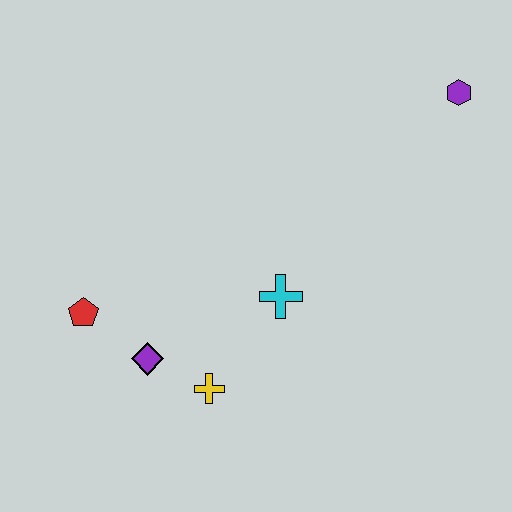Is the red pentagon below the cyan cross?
Yes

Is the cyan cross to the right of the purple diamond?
Yes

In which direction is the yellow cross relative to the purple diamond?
The yellow cross is to the right of the purple diamond.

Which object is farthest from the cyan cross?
The purple hexagon is farthest from the cyan cross.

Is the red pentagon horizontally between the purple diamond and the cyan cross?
No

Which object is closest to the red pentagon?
The purple diamond is closest to the red pentagon.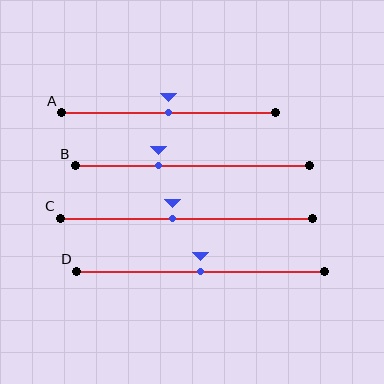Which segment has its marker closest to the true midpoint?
Segment A has its marker closest to the true midpoint.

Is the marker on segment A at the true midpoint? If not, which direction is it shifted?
Yes, the marker on segment A is at the true midpoint.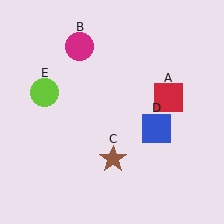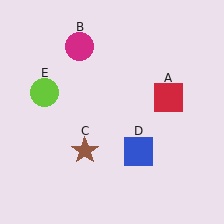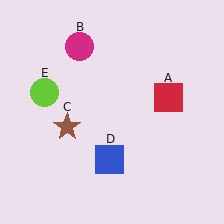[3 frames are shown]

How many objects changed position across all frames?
2 objects changed position: brown star (object C), blue square (object D).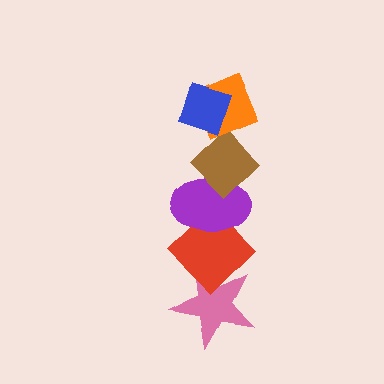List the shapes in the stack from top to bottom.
From top to bottom: the blue diamond, the orange diamond, the brown diamond, the purple ellipse, the red diamond, the pink star.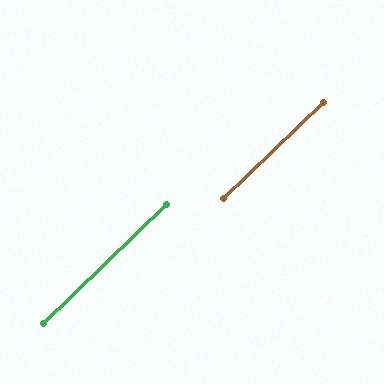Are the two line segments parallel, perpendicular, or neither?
Parallel — their directions differ by only 0.1°.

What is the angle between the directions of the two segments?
Approximately 0 degrees.